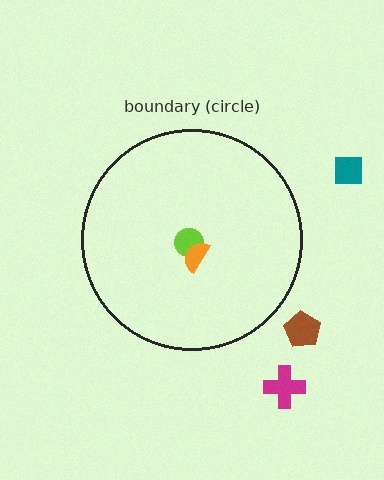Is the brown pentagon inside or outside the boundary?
Outside.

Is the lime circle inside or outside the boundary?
Inside.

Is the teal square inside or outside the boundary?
Outside.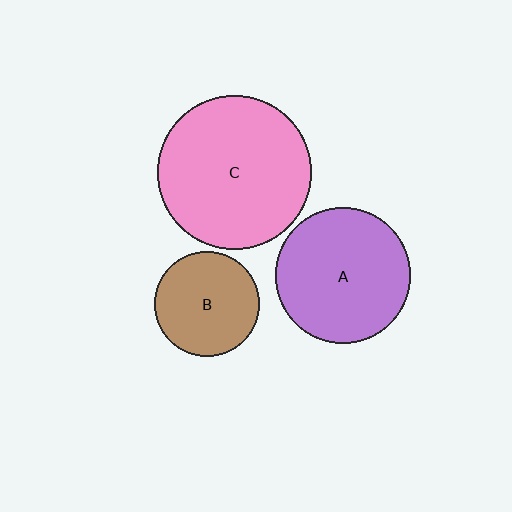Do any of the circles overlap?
No, none of the circles overlap.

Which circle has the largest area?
Circle C (pink).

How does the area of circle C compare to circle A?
Approximately 1.3 times.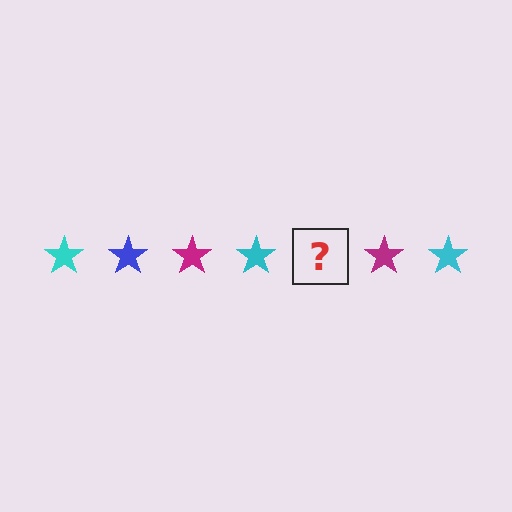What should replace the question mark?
The question mark should be replaced with a blue star.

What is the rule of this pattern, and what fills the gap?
The rule is that the pattern cycles through cyan, blue, magenta stars. The gap should be filled with a blue star.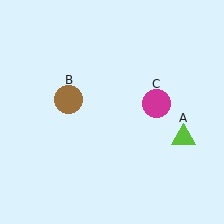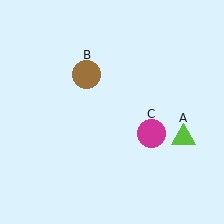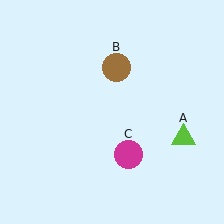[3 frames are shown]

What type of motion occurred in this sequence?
The brown circle (object B), magenta circle (object C) rotated clockwise around the center of the scene.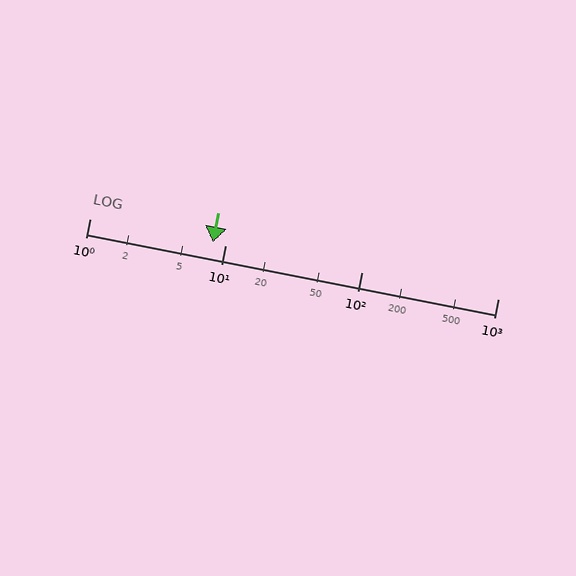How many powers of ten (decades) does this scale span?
The scale spans 3 decades, from 1 to 1000.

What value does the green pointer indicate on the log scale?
The pointer indicates approximately 8.1.